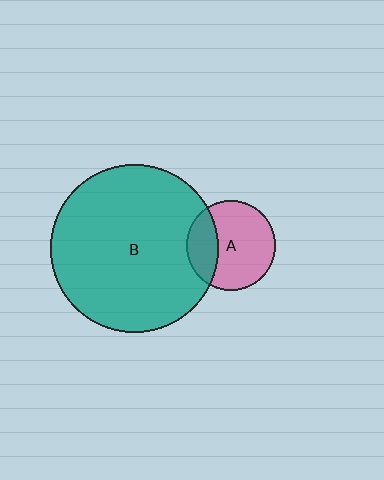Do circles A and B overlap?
Yes.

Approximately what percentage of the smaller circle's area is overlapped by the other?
Approximately 25%.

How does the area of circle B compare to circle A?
Approximately 3.6 times.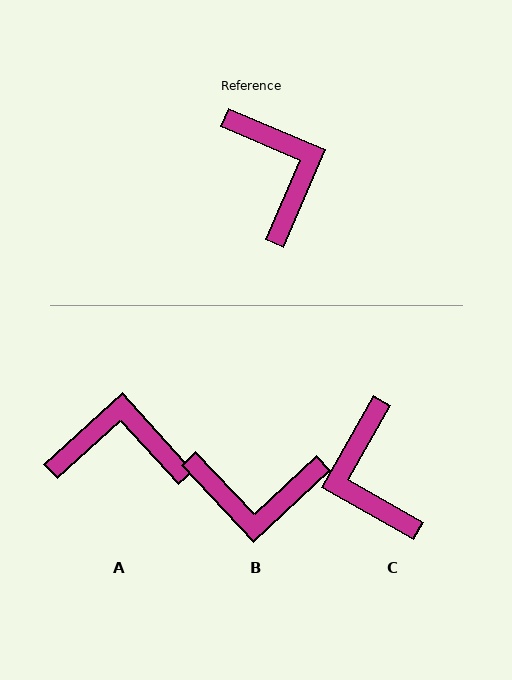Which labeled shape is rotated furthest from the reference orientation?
C, about 174 degrees away.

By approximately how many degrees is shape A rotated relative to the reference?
Approximately 65 degrees counter-clockwise.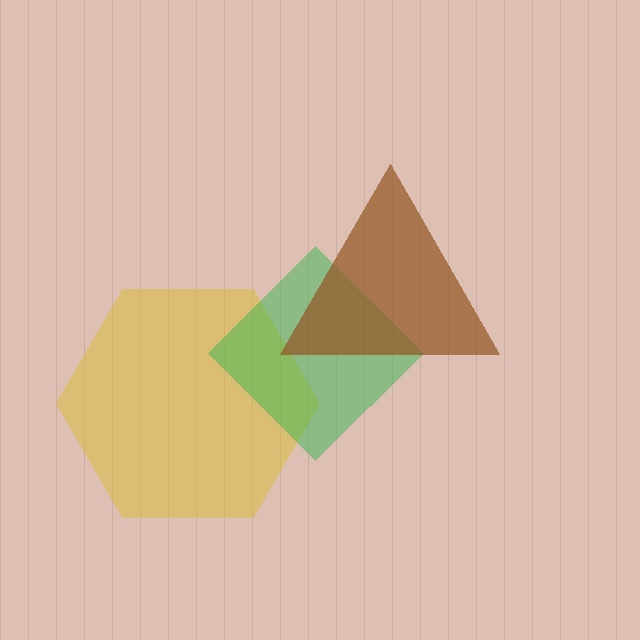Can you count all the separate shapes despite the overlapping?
Yes, there are 3 separate shapes.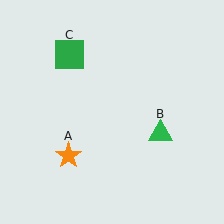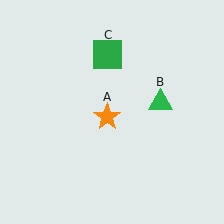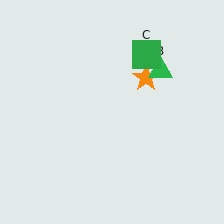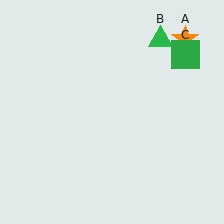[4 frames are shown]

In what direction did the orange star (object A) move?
The orange star (object A) moved up and to the right.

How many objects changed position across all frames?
3 objects changed position: orange star (object A), green triangle (object B), green square (object C).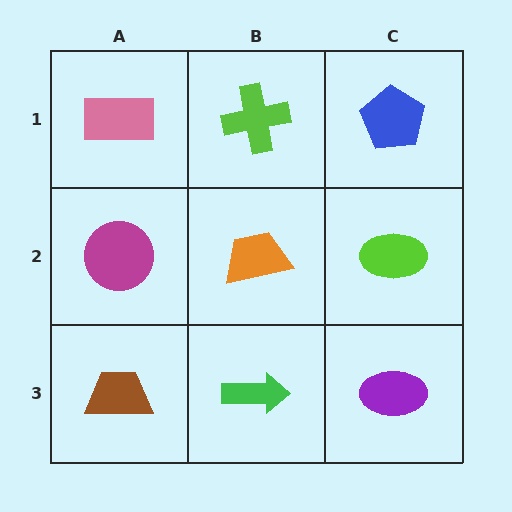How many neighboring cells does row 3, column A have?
2.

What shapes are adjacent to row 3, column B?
An orange trapezoid (row 2, column B), a brown trapezoid (row 3, column A), a purple ellipse (row 3, column C).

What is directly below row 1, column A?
A magenta circle.